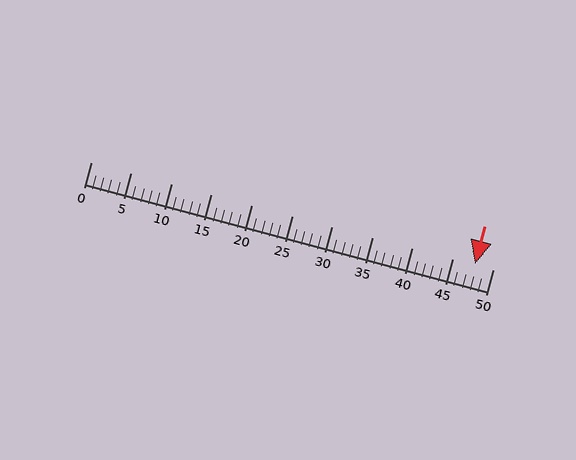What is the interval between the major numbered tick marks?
The major tick marks are spaced 5 units apart.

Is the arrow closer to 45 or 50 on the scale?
The arrow is closer to 50.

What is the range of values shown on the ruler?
The ruler shows values from 0 to 50.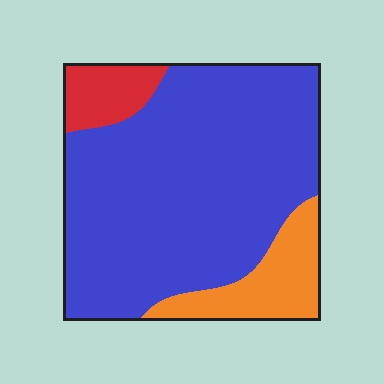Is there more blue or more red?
Blue.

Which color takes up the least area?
Red, at roughly 10%.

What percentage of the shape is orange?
Orange covers 15% of the shape.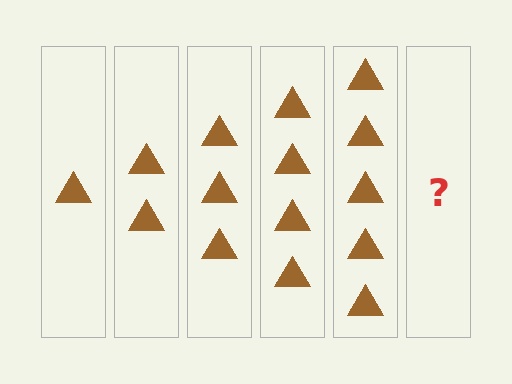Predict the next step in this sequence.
The next step is 6 triangles.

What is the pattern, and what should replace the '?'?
The pattern is that each step adds one more triangle. The '?' should be 6 triangles.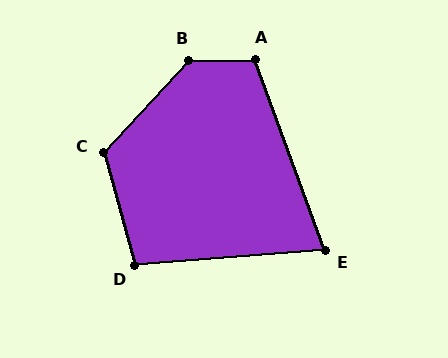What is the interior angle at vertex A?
Approximately 109 degrees (obtuse).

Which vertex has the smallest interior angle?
E, at approximately 74 degrees.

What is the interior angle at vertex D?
Approximately 101 degrees (obtuse).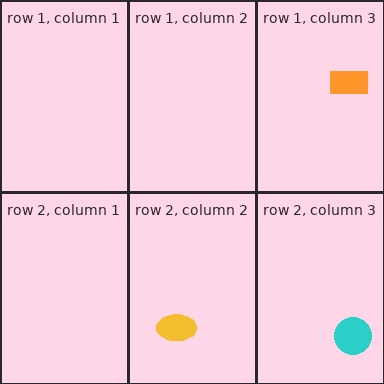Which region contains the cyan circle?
The row 2, column 3 region.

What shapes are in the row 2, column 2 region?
The yellow ellipse.